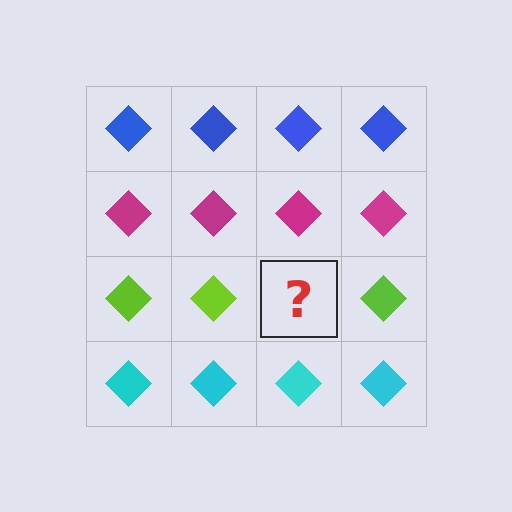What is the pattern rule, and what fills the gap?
The rule is that each row has a consistent color. The gap should be filled with a lime diamond.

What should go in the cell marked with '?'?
The missing cell should contain a lime diamond.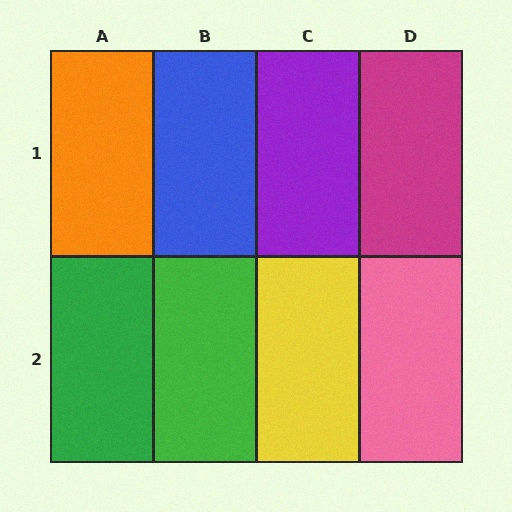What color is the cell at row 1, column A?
Orange.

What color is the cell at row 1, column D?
Magenta.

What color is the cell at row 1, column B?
Blue.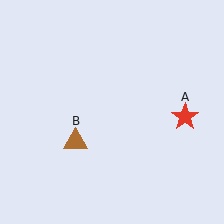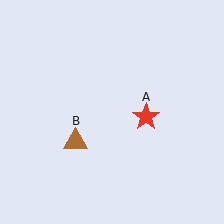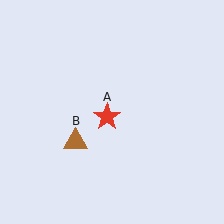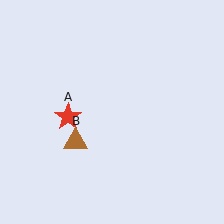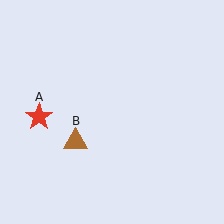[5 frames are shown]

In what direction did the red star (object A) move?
The red star (object A) moved left.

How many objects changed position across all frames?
1 object changed position: red star (object A).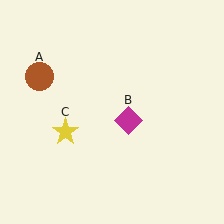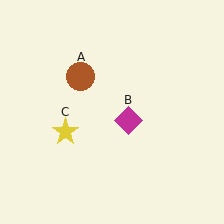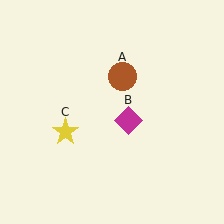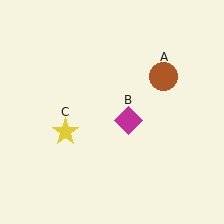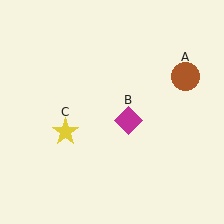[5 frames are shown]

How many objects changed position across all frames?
1 object changed position: brown circle (object A).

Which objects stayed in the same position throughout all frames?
Magenta diamond (object B) and yellow star (object C) remained stationary.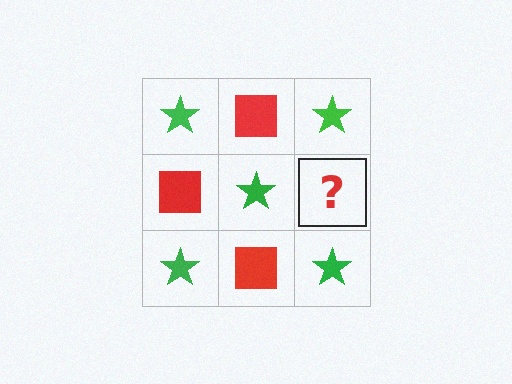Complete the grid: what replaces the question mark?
The question mark should be replaced with a red square.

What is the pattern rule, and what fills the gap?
The rule is that it alternates green star and red square in a checkerboard pattern. The gap should be filled with a red square.